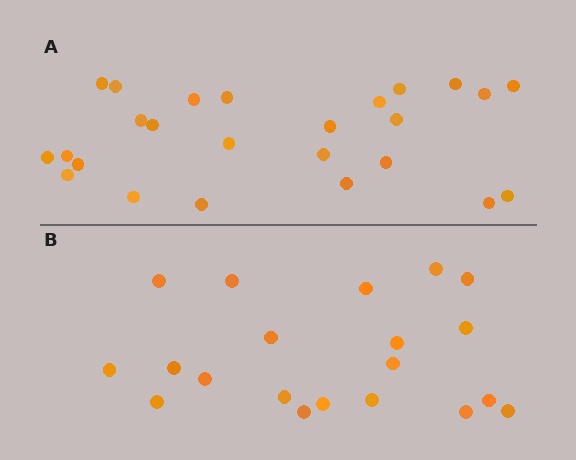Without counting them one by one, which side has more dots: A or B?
Region A (the top region) has more dots.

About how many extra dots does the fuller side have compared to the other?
Region A has about 5 more dots than region B.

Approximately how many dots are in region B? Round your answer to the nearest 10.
About 20 dots.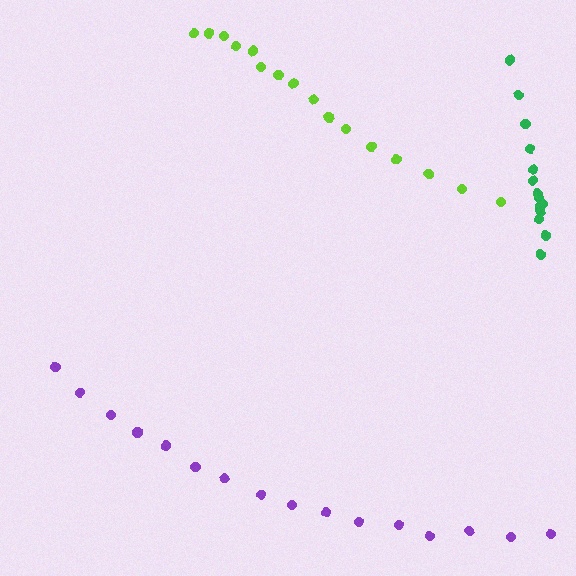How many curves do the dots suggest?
There are 3 distinct paths.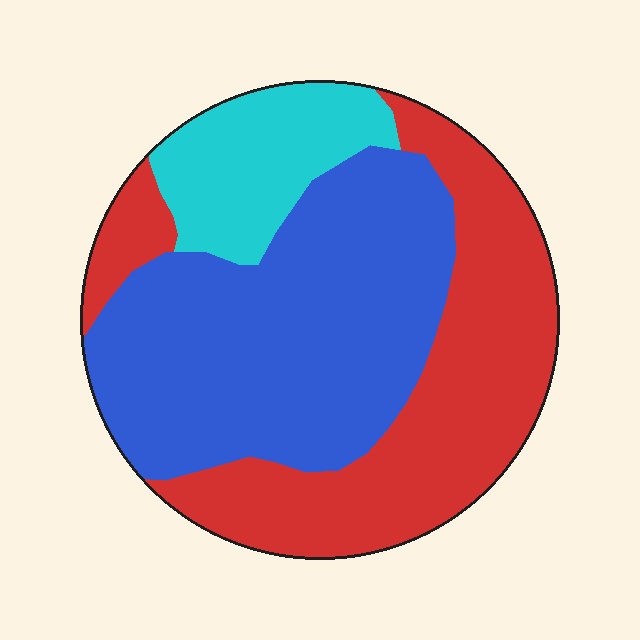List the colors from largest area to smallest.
From largest to smallest: blue, red, cyan.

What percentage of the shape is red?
Red takes up between a quarter and a half of the shape.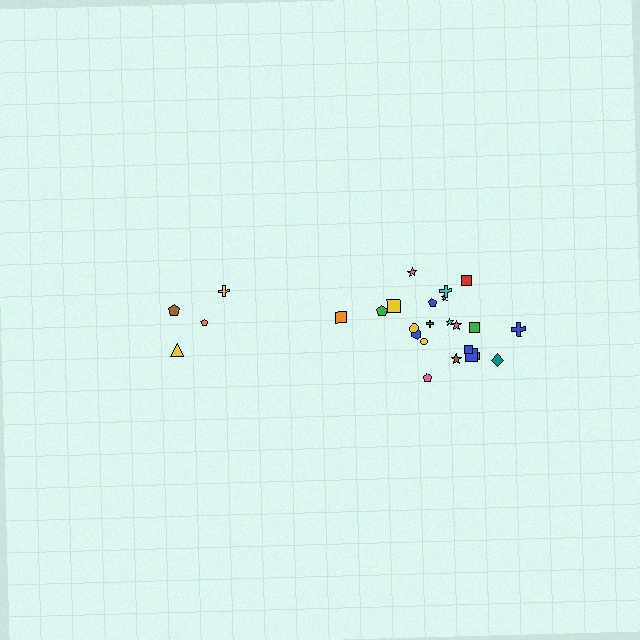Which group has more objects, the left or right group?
The right group.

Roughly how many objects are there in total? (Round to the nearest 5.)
Roughly 25 objects in total.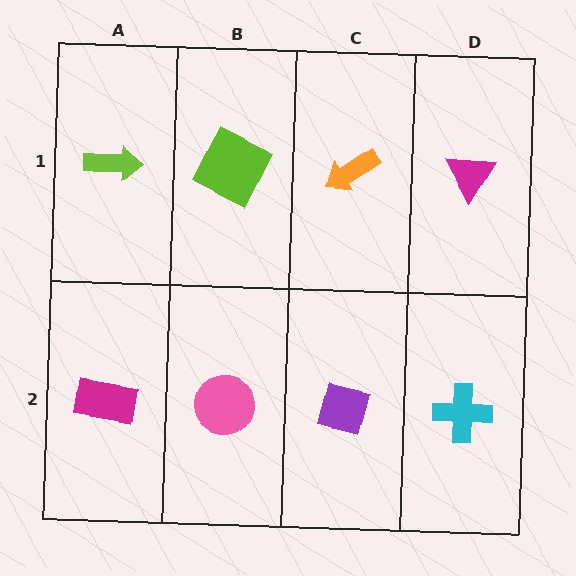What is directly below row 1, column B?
A pink circle.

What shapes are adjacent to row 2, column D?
A magenta triangle (row 1, column D), a purple square (row 2, column C).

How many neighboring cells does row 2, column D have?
2.